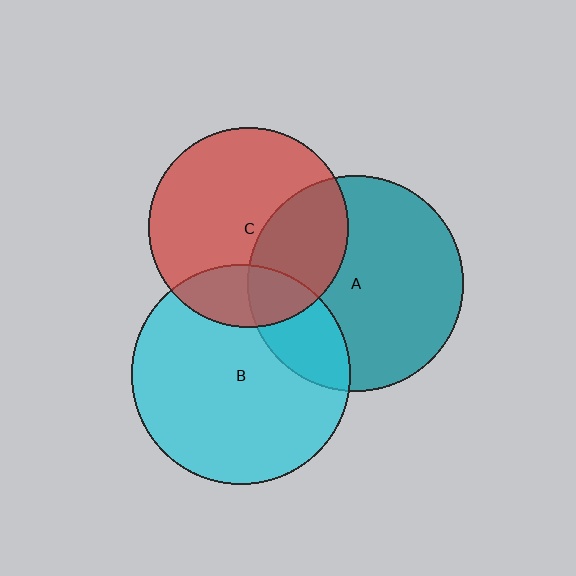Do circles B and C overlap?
Yes.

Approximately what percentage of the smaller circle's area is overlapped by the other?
Approximately 20%.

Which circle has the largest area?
Circle B (cyan).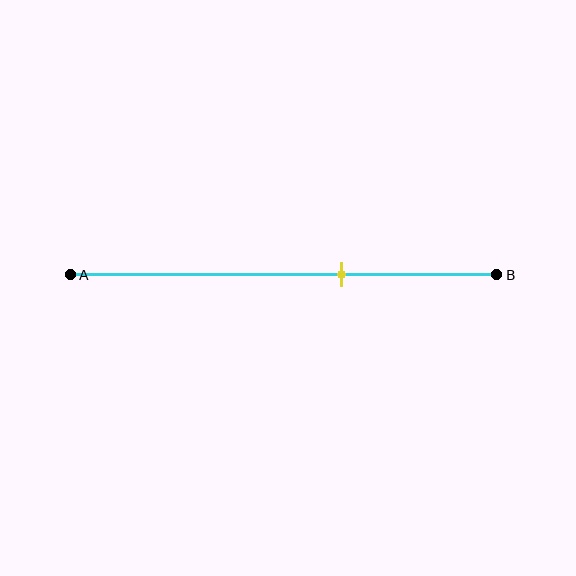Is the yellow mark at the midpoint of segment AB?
No, the mark is at about 65% from A, not at the 50% midpoint.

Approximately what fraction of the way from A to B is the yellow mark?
The yellow mark is approximately 65% of the way from A to B.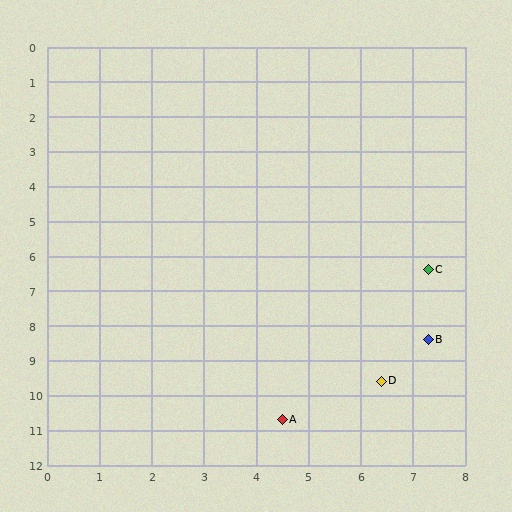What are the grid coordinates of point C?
Point C is at approximately (7.3, 6.4).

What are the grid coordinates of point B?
Point B is at approximately (7.3, 8.4).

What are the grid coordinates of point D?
Point D is at approximately (6.4, 9.6).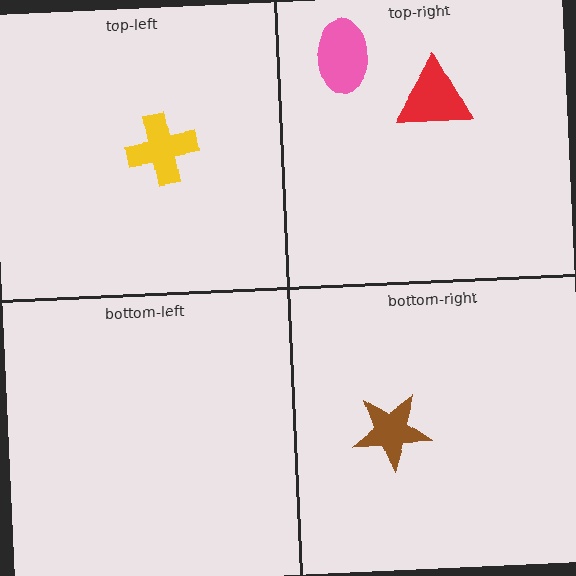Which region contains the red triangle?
The top-right region.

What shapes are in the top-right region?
The pink ellipse, the red triangle.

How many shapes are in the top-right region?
2.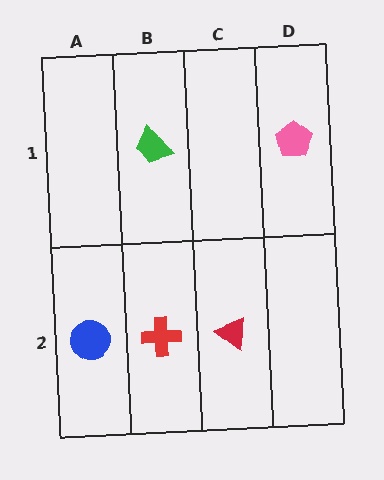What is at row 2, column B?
A red cross.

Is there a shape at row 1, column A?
No, that cell is empty.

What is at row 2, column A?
A blue circle.